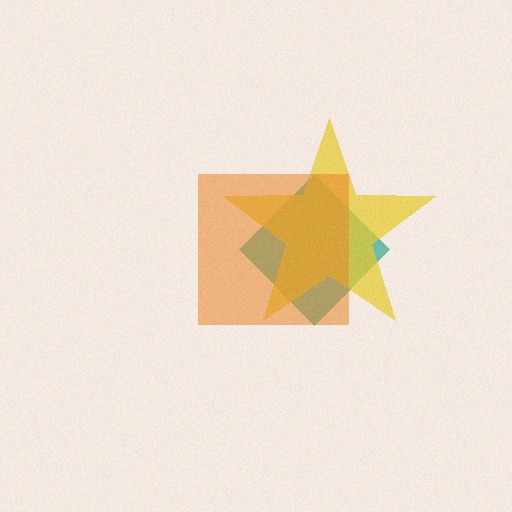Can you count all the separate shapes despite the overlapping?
Yes, there are 3 separate shapes.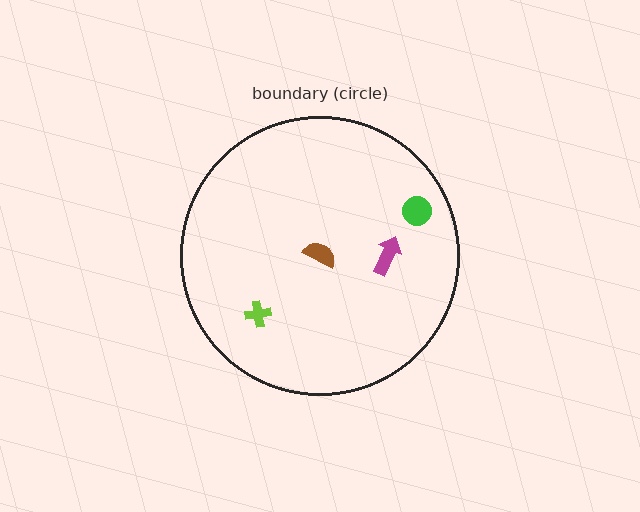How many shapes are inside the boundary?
4 inside, 0 outside.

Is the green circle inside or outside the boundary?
Inside.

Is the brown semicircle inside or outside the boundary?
Inside.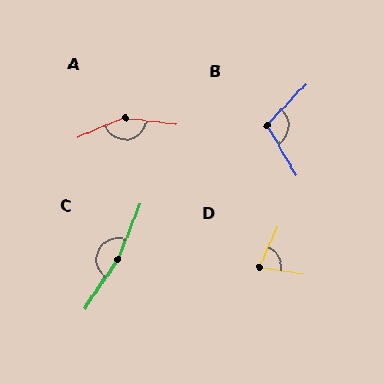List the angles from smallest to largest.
D (73°), B (107°), A (150°), C (168°).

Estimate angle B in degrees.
Approximately 107 degrees.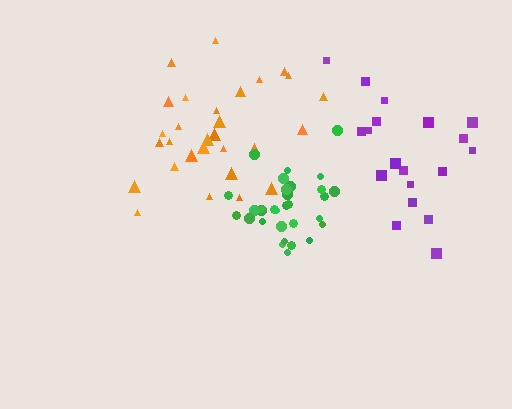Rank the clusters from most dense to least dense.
green, orange, purple.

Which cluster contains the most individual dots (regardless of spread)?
Green (31).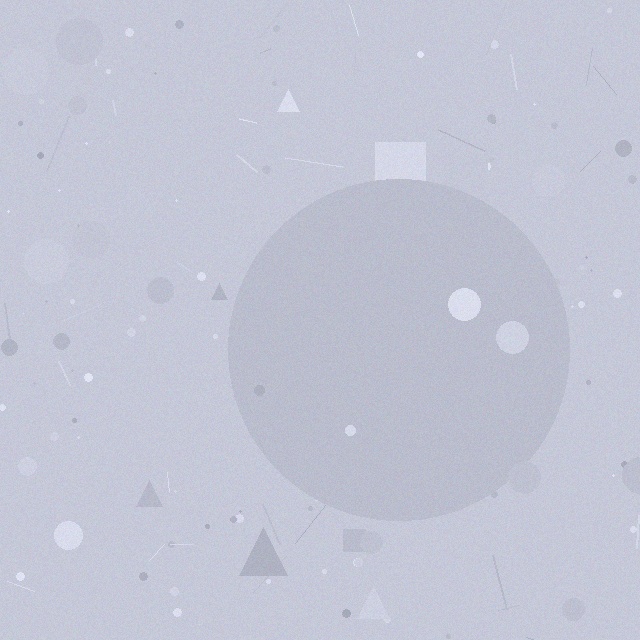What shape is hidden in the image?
A circle is hidden in the image.